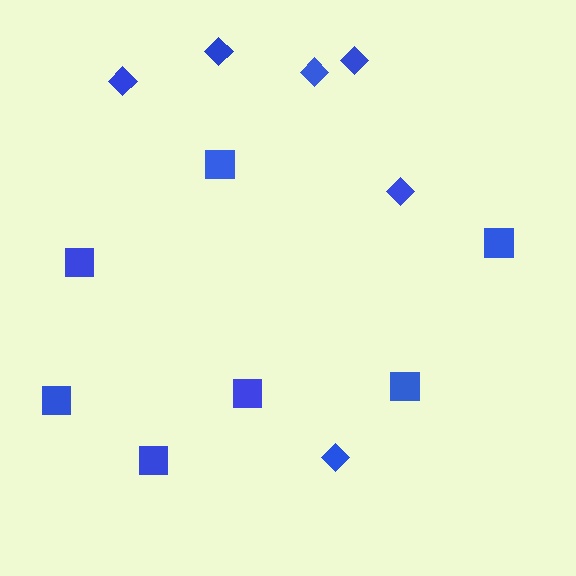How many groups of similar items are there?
There are 2 groups: one group of diamonds (6) and one group of squares (7).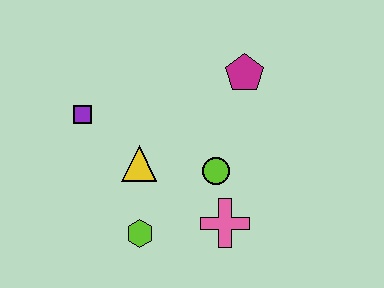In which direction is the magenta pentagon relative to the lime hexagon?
The magenta pentagon is above the lime hexagon.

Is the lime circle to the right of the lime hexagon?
Yes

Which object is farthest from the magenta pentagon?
The lime hexagon is farthest from the magenta pentagon.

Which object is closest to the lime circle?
The pink cross is closest to the lime circle.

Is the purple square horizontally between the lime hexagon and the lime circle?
No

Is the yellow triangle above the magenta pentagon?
No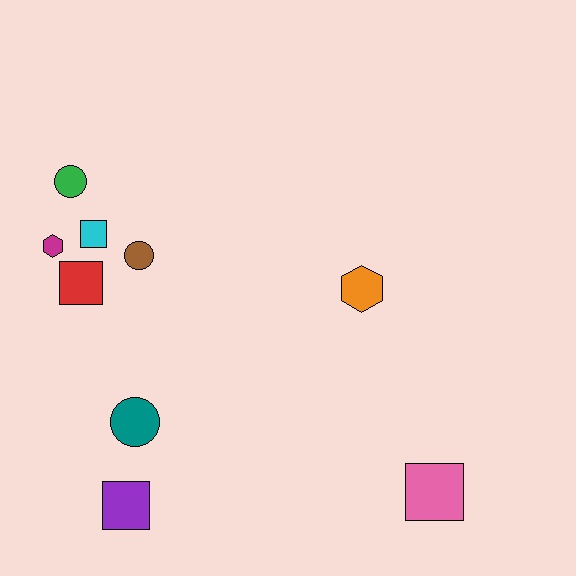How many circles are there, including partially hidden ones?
There are 3 circles.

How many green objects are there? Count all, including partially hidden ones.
There is 1 green object.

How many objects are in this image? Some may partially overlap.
There are 9 objects.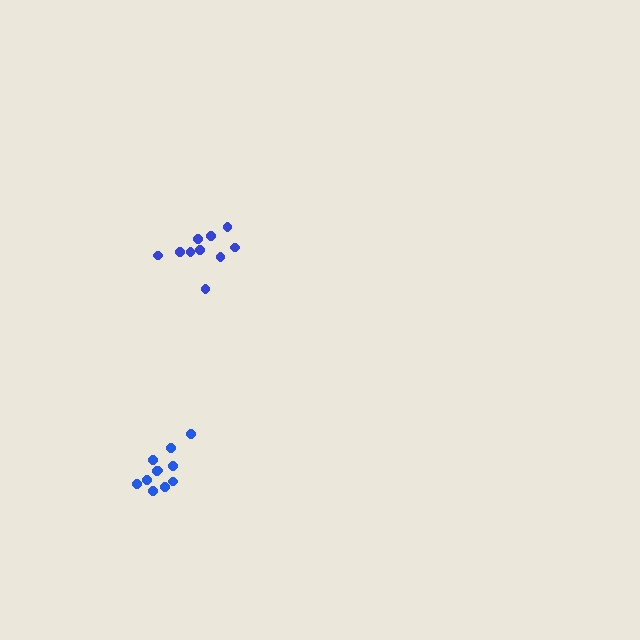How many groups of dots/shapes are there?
There are 2 groups.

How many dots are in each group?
Group 1: 10 dots, Group 2: 11 dots (21 total).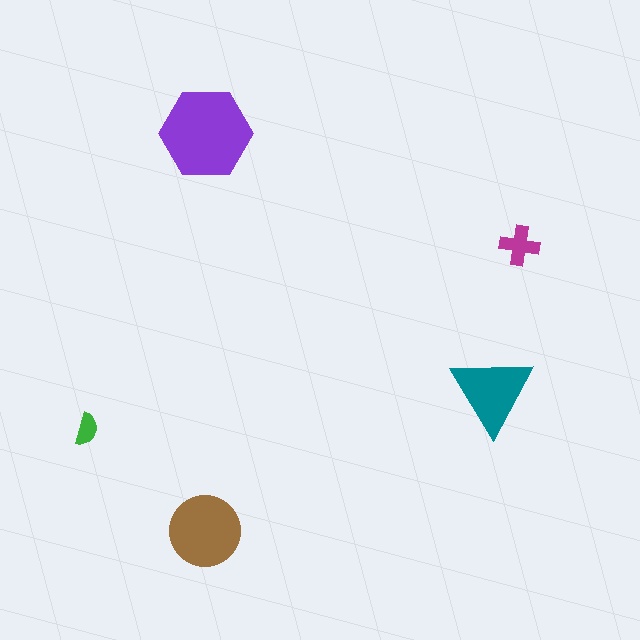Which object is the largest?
The purple hexagon.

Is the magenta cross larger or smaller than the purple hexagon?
Smaller.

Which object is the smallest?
The green semicircle.